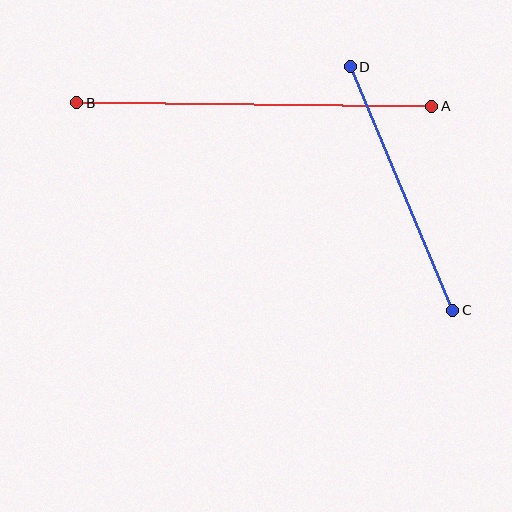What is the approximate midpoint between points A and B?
The midpoint is at approximately (254, 104) pixels.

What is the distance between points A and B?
The distance is approximately 355 pixels.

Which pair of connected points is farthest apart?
Points A and B are farthest apart.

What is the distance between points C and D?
The distance is approximately 264 pixels.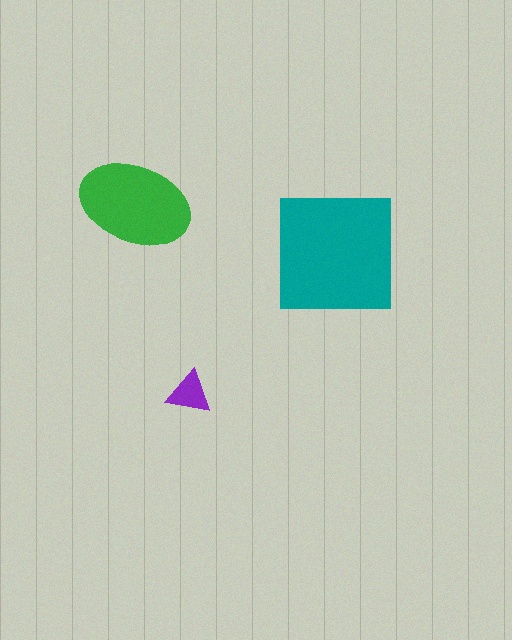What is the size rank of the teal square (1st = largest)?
1st.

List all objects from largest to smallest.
The teal square, the green ellipse, the purple triangle.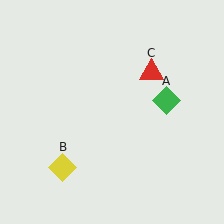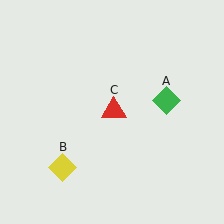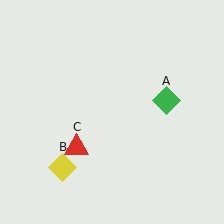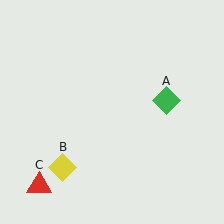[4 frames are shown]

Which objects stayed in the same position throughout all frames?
Green diamond (object A) and yellow diamond (object B) remained stationary.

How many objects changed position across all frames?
1 object changed position: red triangle (object C).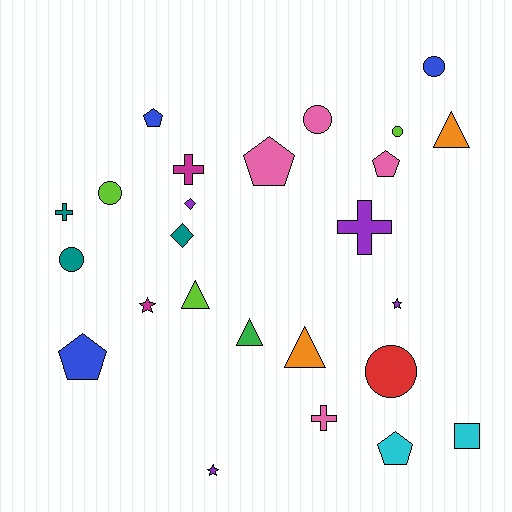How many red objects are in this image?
There is 1 red object.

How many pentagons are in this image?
There are 5 pentagons.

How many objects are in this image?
There are 25 objects.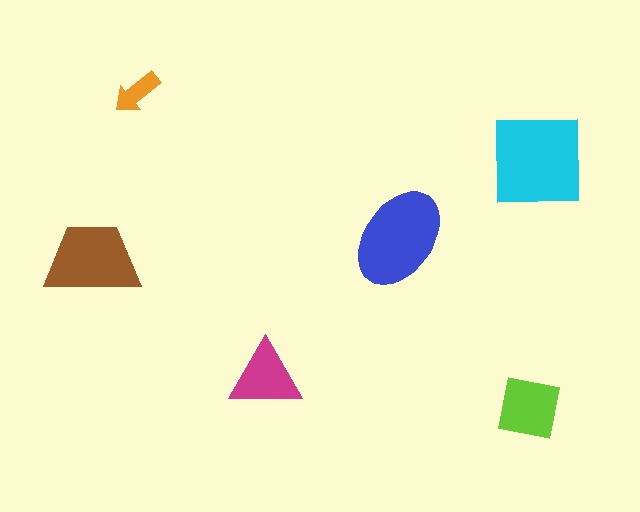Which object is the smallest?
The orange arrow.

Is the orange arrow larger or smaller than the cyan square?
Smaller.